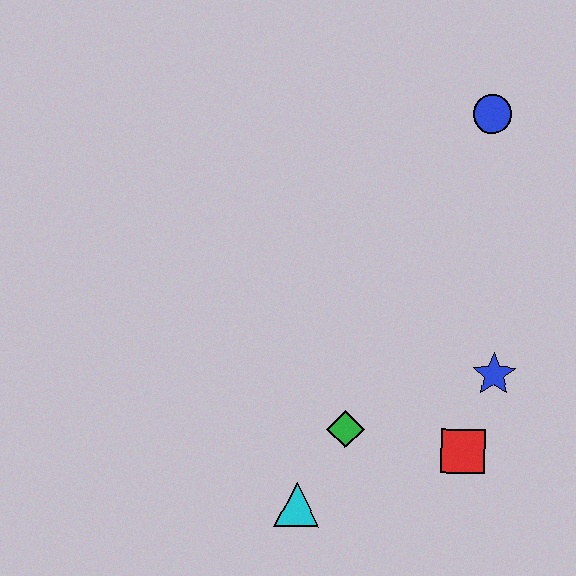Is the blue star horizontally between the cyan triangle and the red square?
No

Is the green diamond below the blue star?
Yes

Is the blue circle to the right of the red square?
Yes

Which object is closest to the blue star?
The red square is closest to the blue star.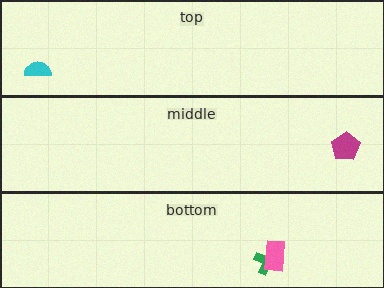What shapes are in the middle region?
The magenta pentagon.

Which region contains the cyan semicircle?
The top region.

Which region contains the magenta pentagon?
The middle region.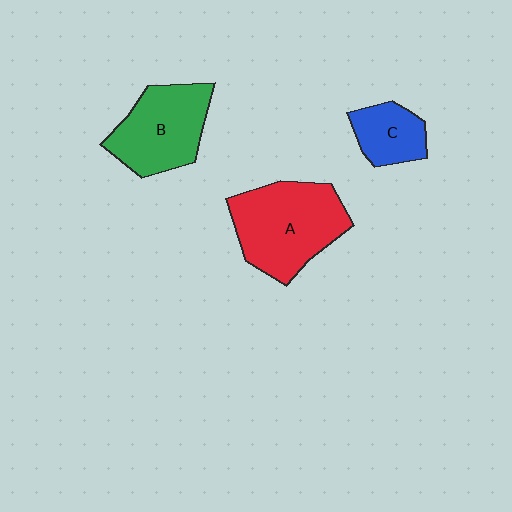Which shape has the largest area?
Shape A (red).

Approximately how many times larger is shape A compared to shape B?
Approximately 1.2 times.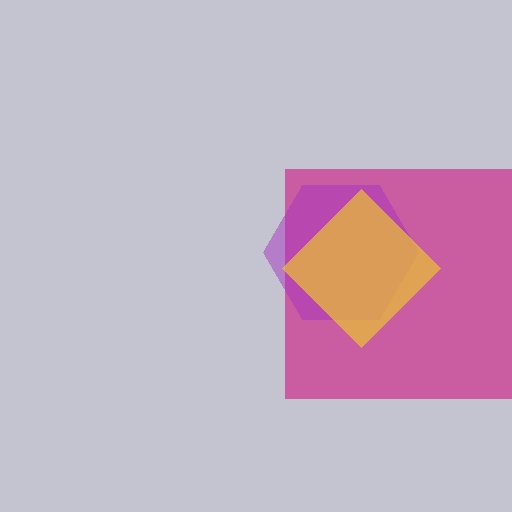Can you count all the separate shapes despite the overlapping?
Yes, there are 3 separate shapes.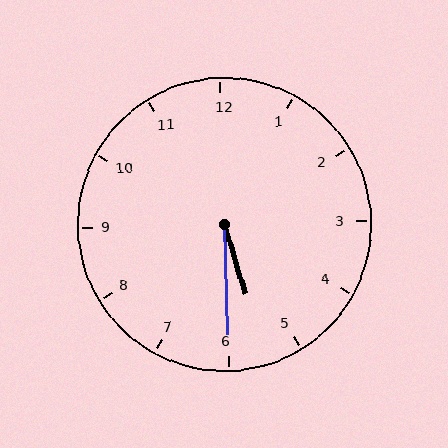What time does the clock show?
5:30.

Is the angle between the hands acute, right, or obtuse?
It is acute.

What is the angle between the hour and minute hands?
Approximately 15 degrees.